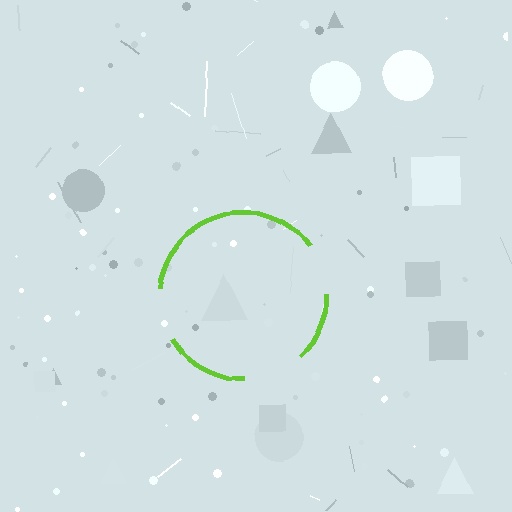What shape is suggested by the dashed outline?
The dashed outline suggests a circle.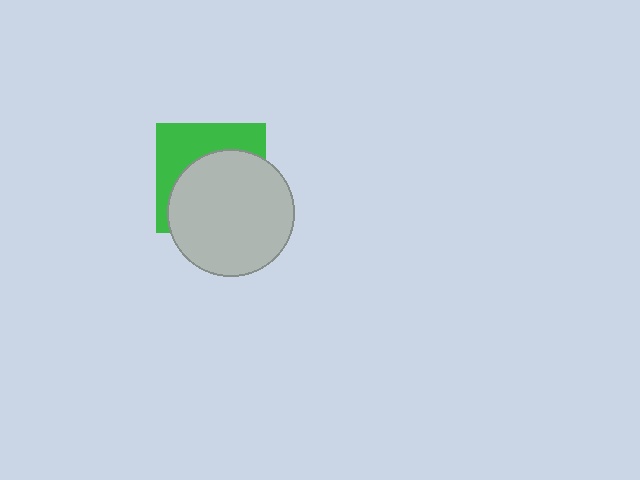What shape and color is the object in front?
The object in front is a light gray circle.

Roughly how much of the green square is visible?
A small part of it is visible (roughly 40%).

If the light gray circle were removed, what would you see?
You would see the complete green square.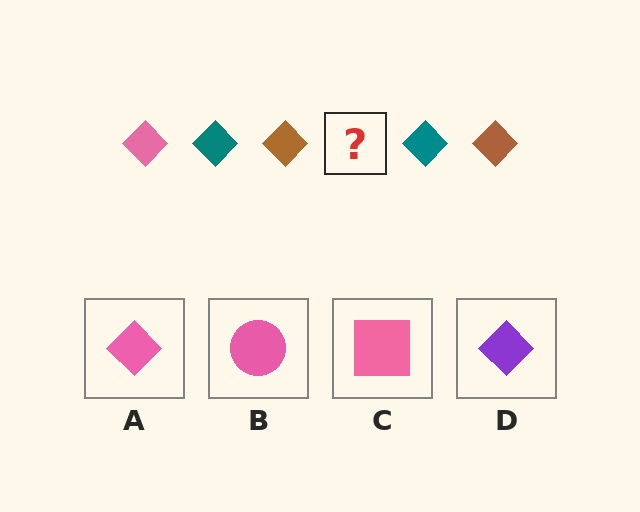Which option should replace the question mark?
Option A.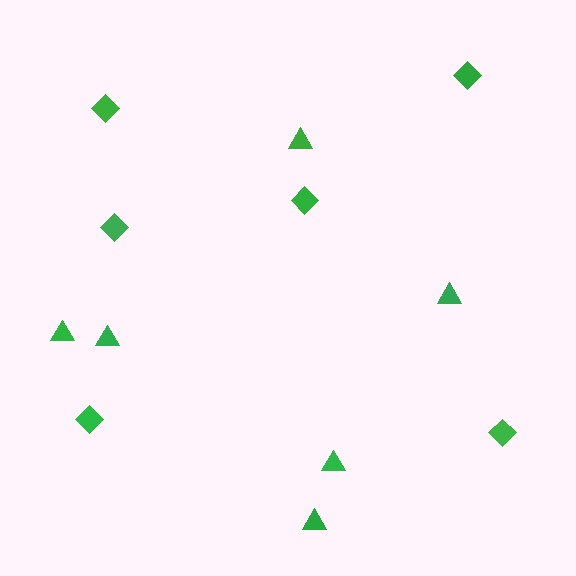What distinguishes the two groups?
There are 2 groups: one group of diamonds (6) and one group of triangles (6).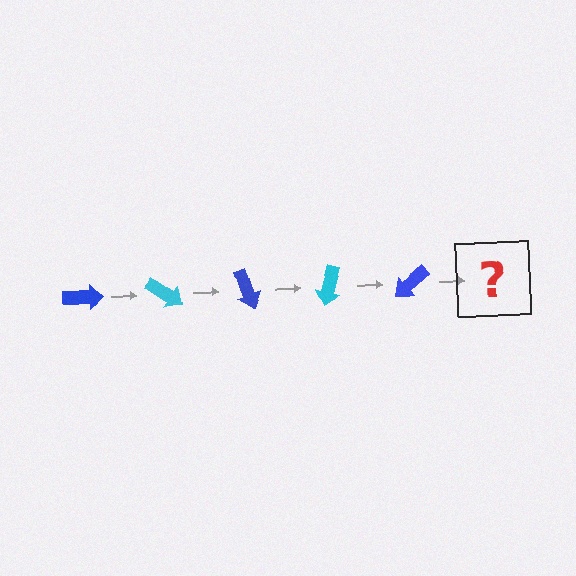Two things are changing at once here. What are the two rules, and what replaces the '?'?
The two rules are that it rotates 35 degrees each step and the color cycles through blue and cyan. The '?' should be a cyan arrow, rotated 175 degrees from the start.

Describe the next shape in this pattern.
It should be a cyan arrow, rotated 175 degrees from the start.